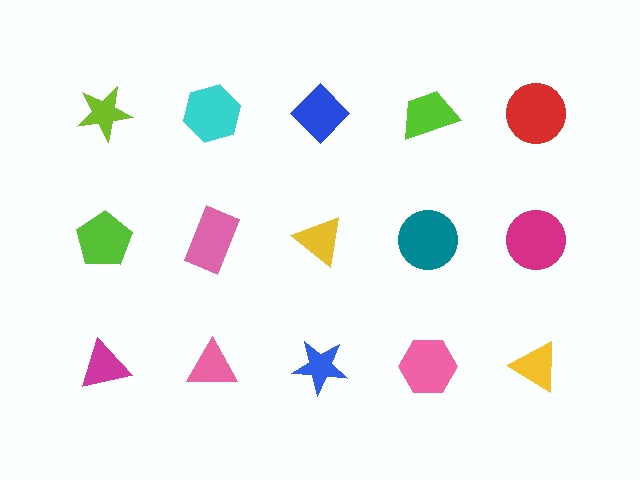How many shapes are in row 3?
5 shapes.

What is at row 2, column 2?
A pink rectangle.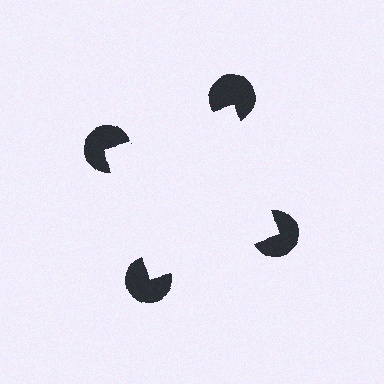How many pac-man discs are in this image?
There are 4 — one at each vertex of the illusory square.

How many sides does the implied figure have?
4 sides.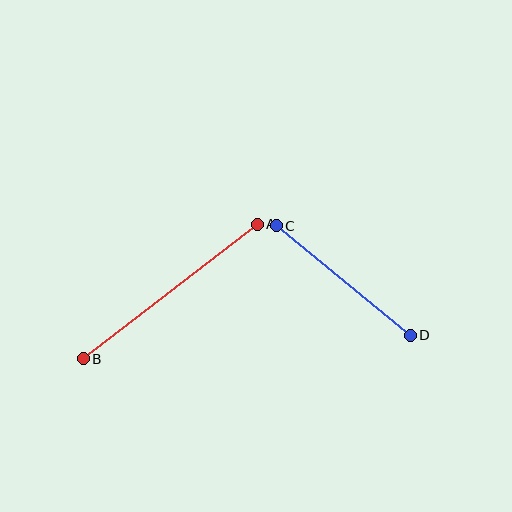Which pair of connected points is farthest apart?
Points A and B are farthest apart.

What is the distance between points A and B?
The distance is approximately 220 pixels.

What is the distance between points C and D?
The distance is approximately 173 pixels.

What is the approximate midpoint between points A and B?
The midpoint is at approximately (170, 291) pixels.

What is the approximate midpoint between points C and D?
The midpoint is at approximately (343, 281) pixels.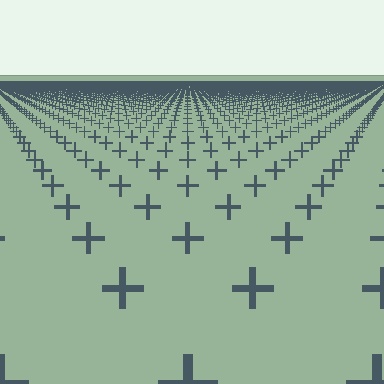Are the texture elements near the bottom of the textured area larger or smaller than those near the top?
Larger. Near the bottom, elements are closer to the viewer and appear at a bigger on-screen size.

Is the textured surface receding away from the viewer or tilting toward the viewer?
The surface is receding away from the viewer. Texture elements get smaller and denser toward the top.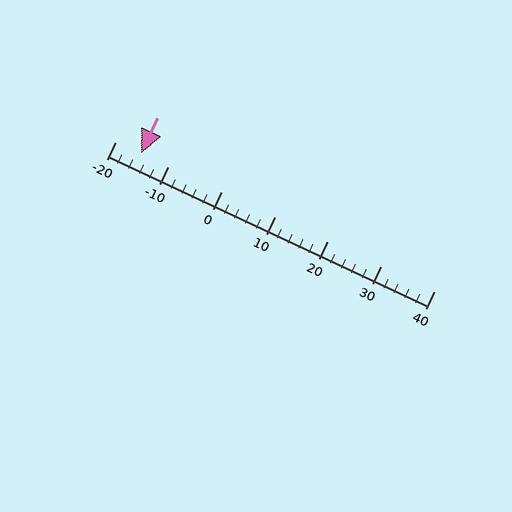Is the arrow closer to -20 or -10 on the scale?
The arrow is closer to -20.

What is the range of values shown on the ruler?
The ruler shows values from -20 to 40.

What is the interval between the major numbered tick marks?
The major tick marks are spaced 10 units apart.